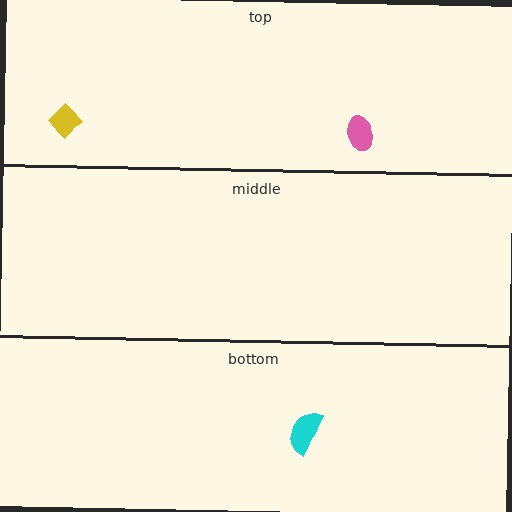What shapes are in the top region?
The pink ellipse, the yellow diamond.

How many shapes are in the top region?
2.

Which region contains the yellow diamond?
The top region.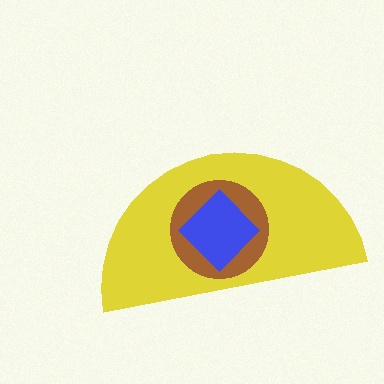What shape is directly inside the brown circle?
The blue diamond.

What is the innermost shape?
The blue diamond.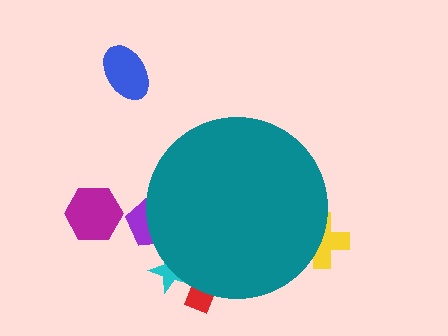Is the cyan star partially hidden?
Yes, the cyan star is partially hidden behind the teal circle.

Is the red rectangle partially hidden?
Yes, the red rectangle is partially hidden behind the teal circle.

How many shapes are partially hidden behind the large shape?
4 shapes are partially hidden.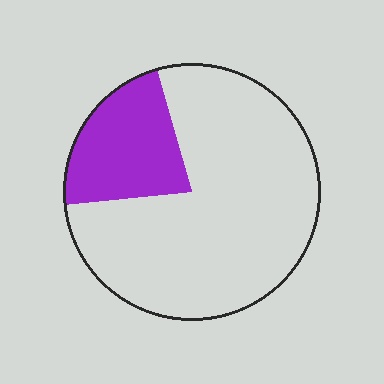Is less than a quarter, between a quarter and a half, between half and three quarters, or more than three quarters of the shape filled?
Less than a quarter.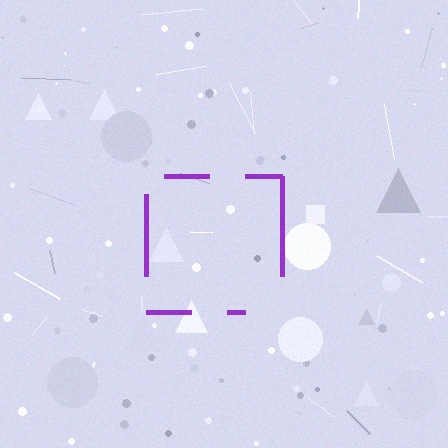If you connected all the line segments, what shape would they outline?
They would outline a square.